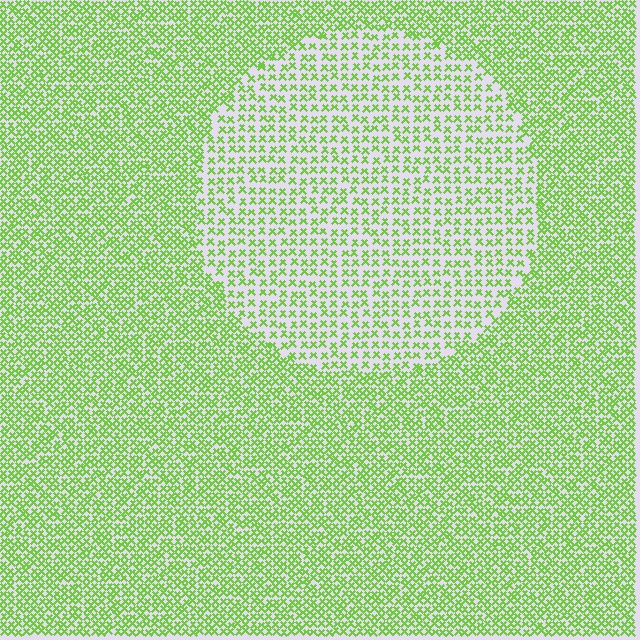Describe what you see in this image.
The image contains small lime elements arranged at two different densities. A circle-shaped region is visible where the elements are less densely packed than the surrounding area.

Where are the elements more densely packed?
The elements are more densely packed outside the circle boundary.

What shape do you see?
I see a circle.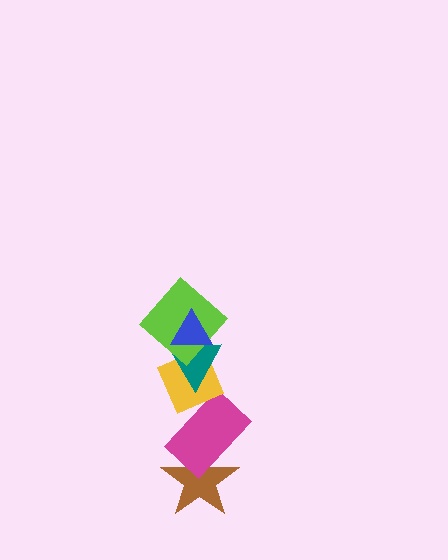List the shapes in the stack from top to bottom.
From top to bottom: the blue triangle, the lime diamond, the teal triangle, the yellow diamond, the magenta rectangle, the brown star.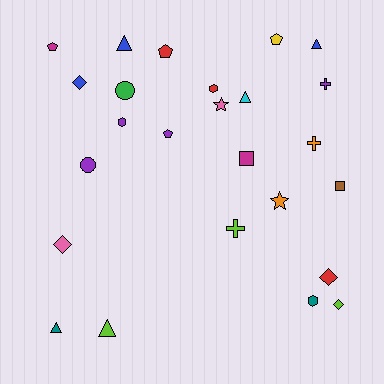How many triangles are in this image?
There are 5 triangles.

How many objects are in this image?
There are 25 objects.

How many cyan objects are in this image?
There is 1 cyan object.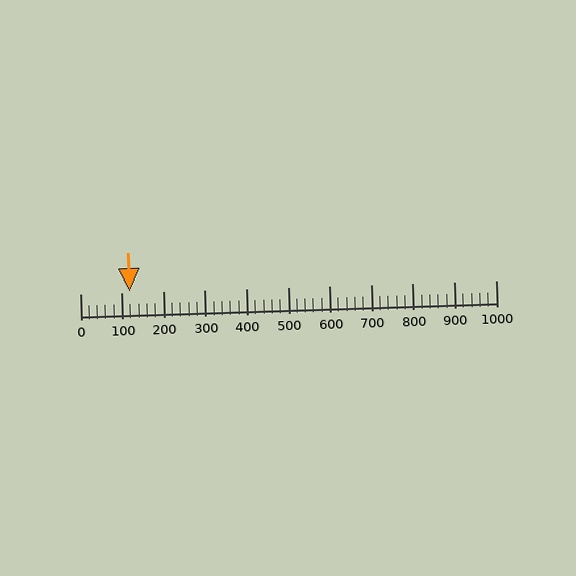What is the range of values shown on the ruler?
The ruler shows values from 0 to 1000.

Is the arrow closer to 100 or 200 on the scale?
The arrow is closer to 100.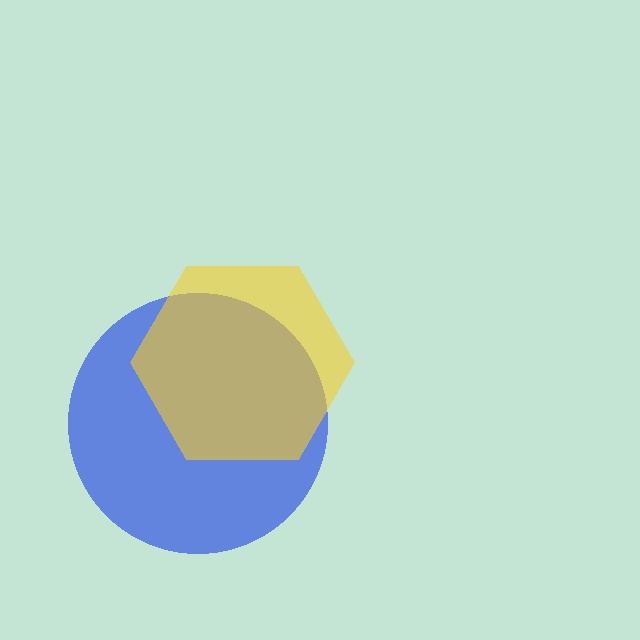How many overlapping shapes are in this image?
There are 2 overlapping shapes in the image.